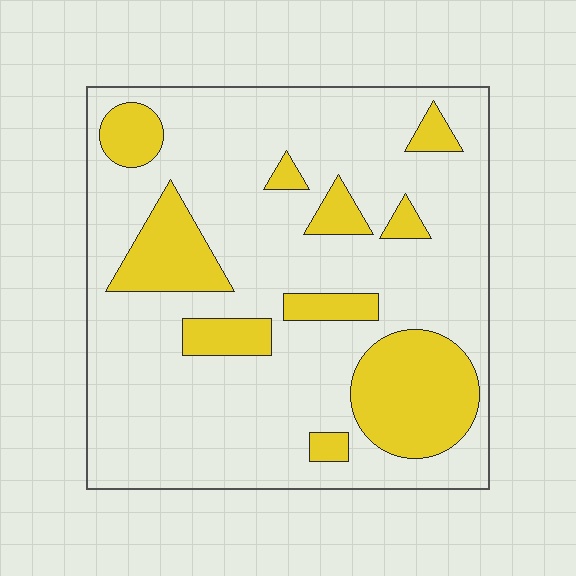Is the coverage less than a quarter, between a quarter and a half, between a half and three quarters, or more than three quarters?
Less than a quarter.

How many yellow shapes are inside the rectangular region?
10.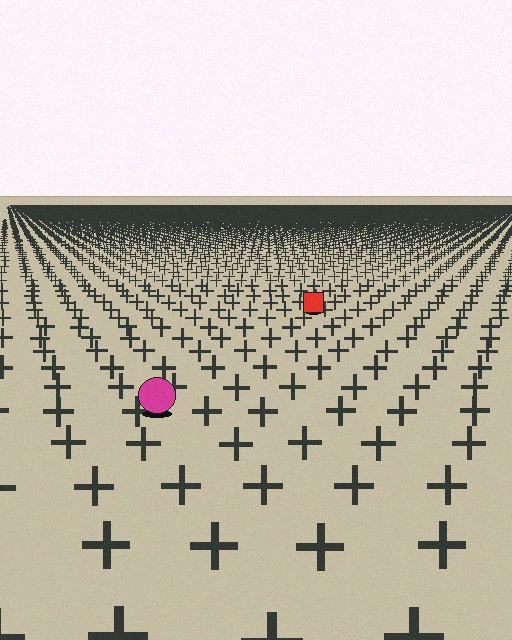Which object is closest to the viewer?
The magenta circle is closest. The texture marks near it are larger and more spread out.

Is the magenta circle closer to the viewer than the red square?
Yes. The magenta circle is closer — you can tell from the texture gradient: the ground texture is coarser near it.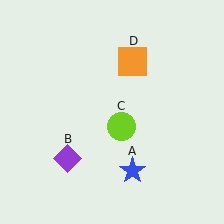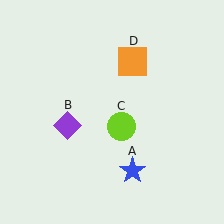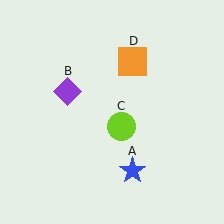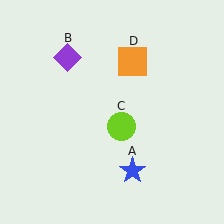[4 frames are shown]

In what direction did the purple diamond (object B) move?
The purple diamond (object B) moved up.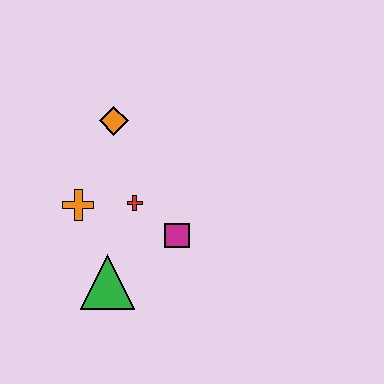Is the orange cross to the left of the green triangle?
Yes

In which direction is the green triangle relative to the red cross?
The green triangle is below the red cross.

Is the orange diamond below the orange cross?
No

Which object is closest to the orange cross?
The red cross is closest to the orange cross.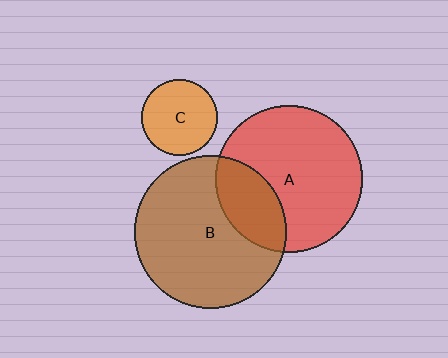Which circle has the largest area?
Circle B (brown).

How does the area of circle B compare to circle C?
Approximately 4.0 times.